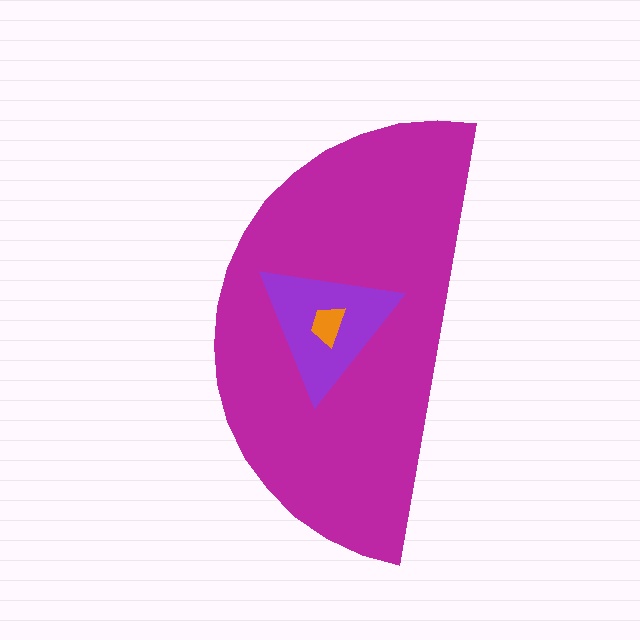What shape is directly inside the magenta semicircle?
The purple triangle.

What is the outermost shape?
The magenta semicircle.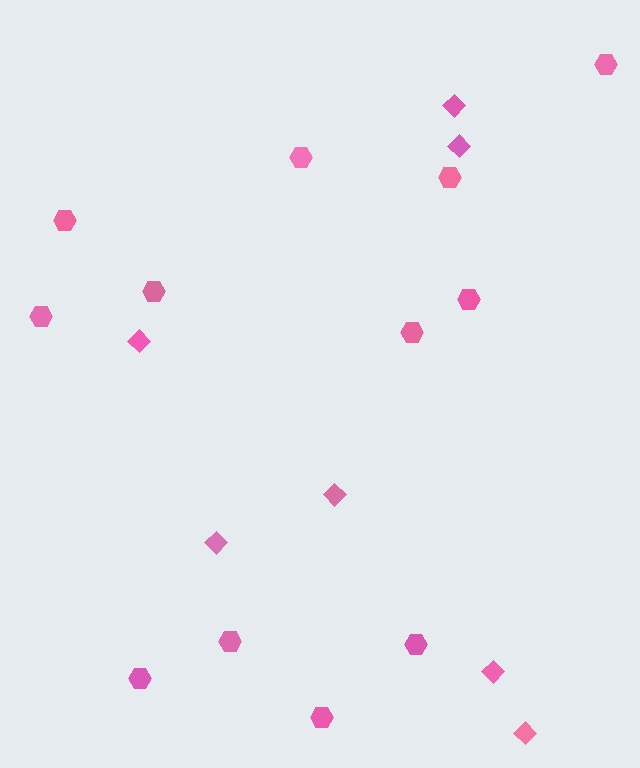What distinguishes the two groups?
There are 2 groups: one group of diamonds (7) and one group of hexagons (12).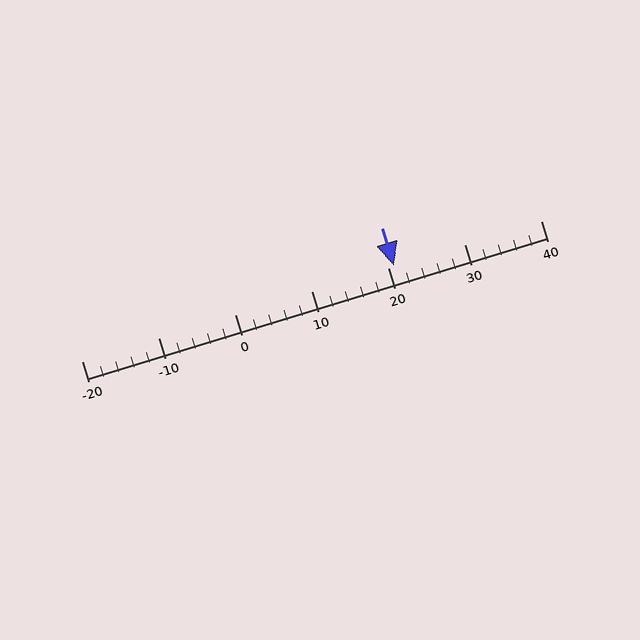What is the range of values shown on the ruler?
The ruler shows values from -20 to 40.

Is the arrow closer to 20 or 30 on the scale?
The arrow is closer to 20.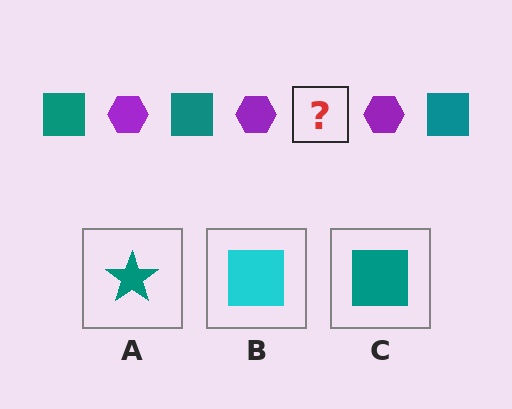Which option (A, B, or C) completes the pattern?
C.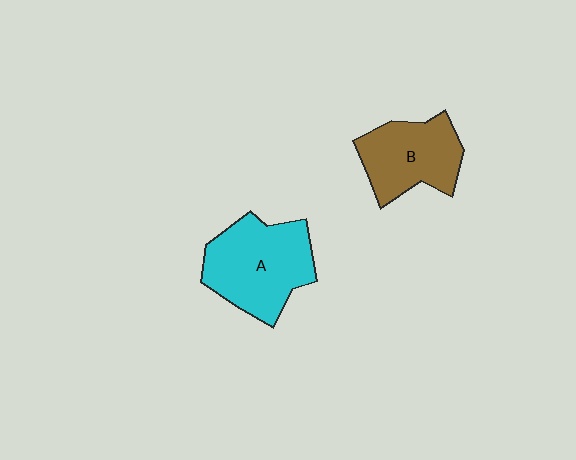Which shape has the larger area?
Shape A (cyan).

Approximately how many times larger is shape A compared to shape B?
Approximately 1.3 times.